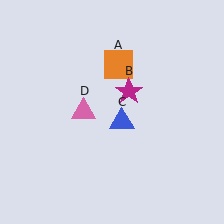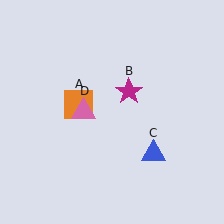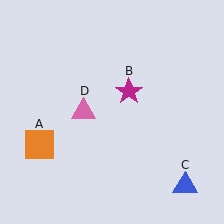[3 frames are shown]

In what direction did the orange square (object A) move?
The orange square (object A) moved down and to the left.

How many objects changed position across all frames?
2 objects changed position: orange square (object A), blue triangle (object C).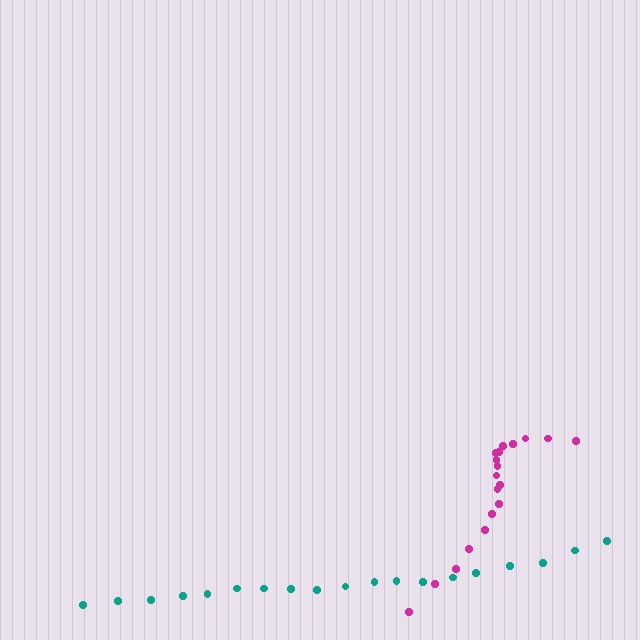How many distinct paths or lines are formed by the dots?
There are 2 distinct paths.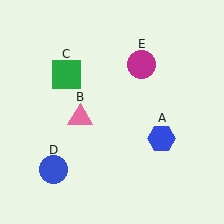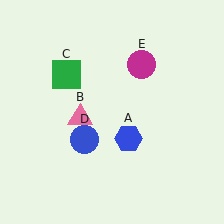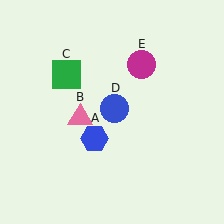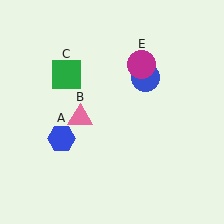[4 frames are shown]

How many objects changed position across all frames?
2 objects changed position: blue hexagon (object A), blue circle (object D).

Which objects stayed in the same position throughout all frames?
Pink triangle (object B) and green square (object C) and magenta circle (object E) remained stationary.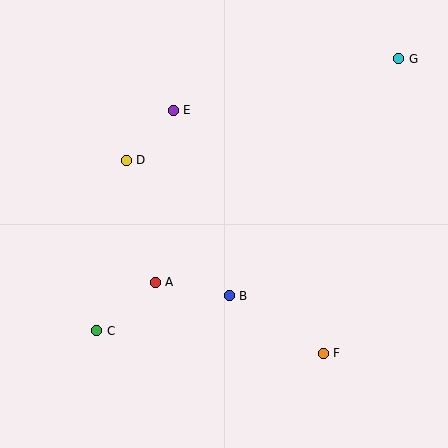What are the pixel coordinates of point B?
Point B is at (229, 296).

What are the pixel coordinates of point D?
Point D is at (126, 160).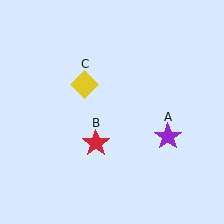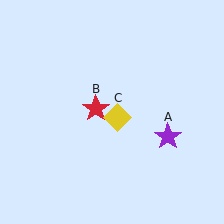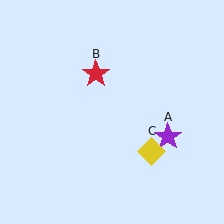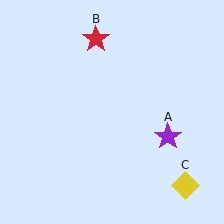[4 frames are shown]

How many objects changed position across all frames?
2 objects changed position: red star (object B), yellow diamond (object C).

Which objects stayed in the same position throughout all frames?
Purple star (object A) remained stationary.